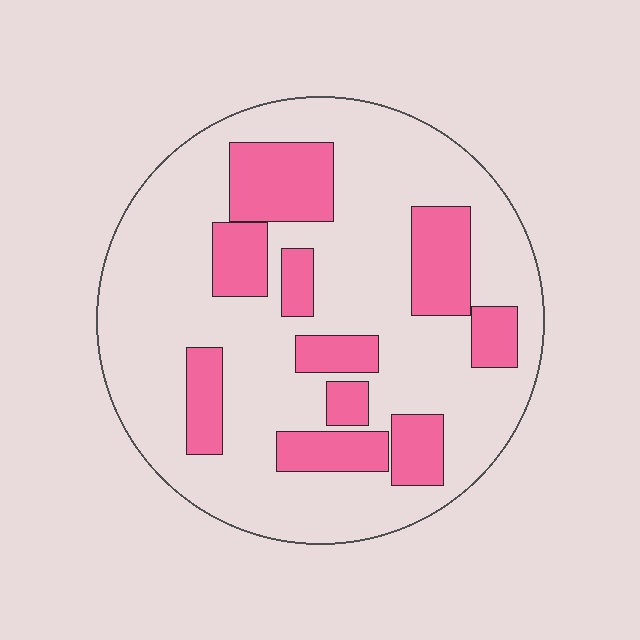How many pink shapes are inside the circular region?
10.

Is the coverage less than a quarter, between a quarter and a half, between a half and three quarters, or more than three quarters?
Between a quarter and a half.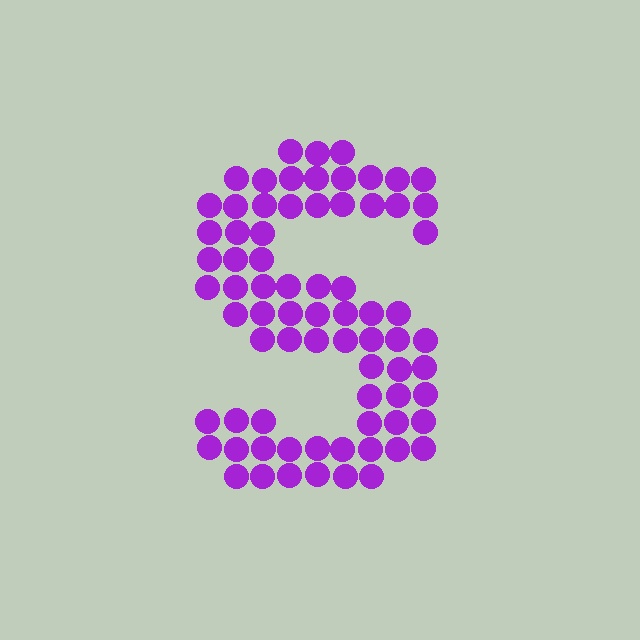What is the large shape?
The large shape is the letter S.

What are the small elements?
The small elements are circles.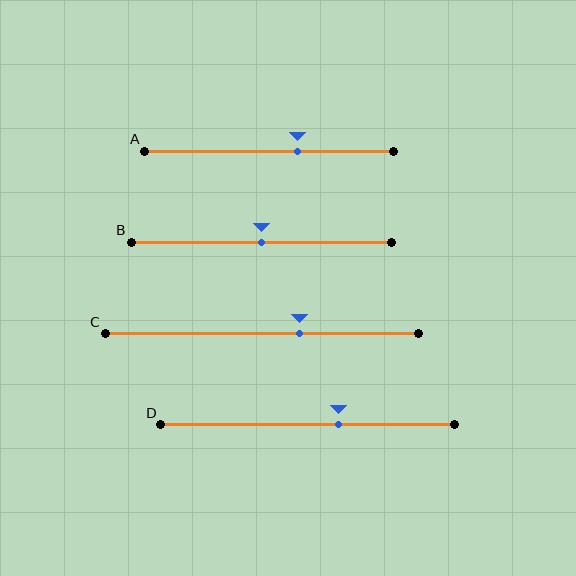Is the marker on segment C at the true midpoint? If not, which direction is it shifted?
No, the marker on segment C is shifted to the right by about 12% of the segment length.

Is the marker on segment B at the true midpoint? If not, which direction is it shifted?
Yes, the marker on segment B is at the true midpoint.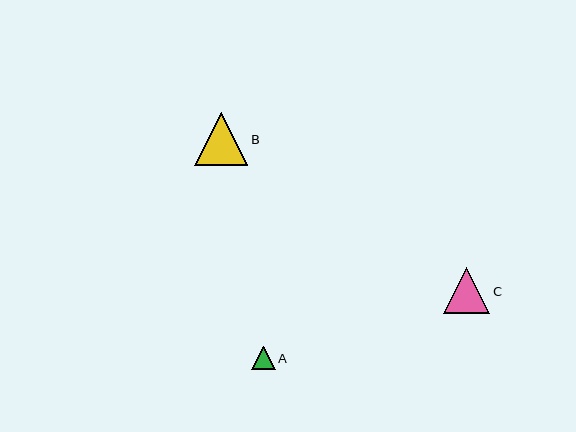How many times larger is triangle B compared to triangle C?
Triangle B is approximately 1.2 times the size of triangle C.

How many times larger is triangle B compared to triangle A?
Triangle B is approximately 2.3 times the size of triangle A.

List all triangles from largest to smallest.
From largest to smallest: B, C, A.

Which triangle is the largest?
Triangle B is the largest with a size of approximately 53 pixels.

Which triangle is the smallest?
Triangle A is the smallest with a size of approximately 23 pixels.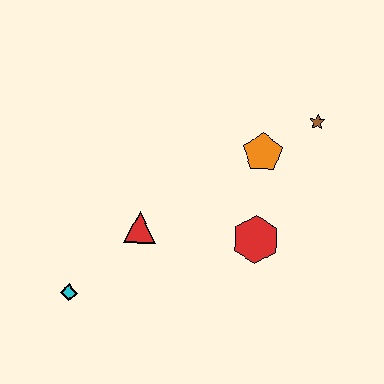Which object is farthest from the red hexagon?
The cyan diamond is farthest from the red hexagon.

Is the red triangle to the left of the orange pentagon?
Yes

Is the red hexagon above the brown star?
No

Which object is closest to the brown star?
The orange pentagon is closest to the brown star.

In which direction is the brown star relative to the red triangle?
The brown star is to the right of the red triangle.